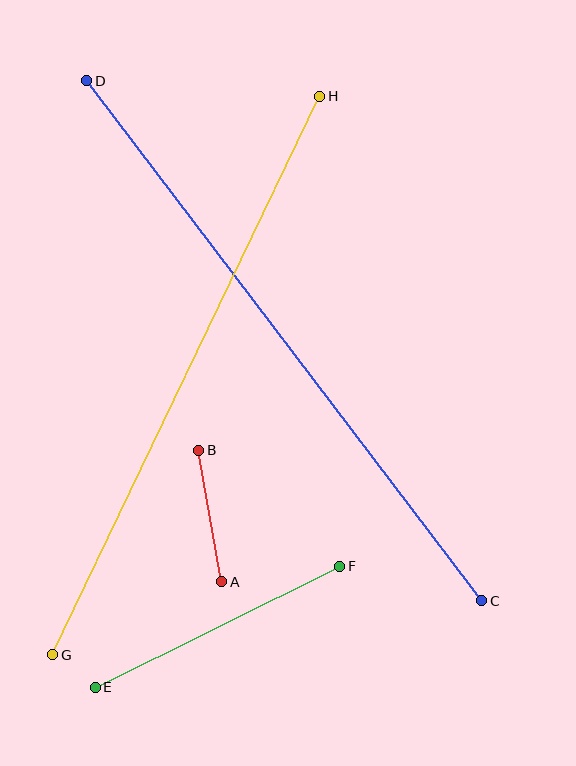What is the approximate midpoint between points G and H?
The midpoint is at approximately (186, 376) pixels.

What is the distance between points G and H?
The distance is approximately 619 pixels.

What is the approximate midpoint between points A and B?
The midpoint is at approximately (210, 516) pixels.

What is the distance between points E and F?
The distance is approximately 273 pixels.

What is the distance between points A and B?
The distance is approximately 133 pixels.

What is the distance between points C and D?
The distance is approximately 653 pixels.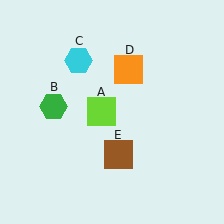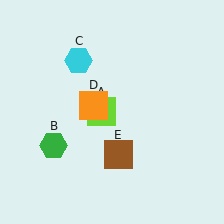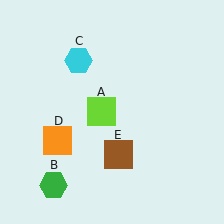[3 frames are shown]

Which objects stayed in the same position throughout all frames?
Lime square (object A) and cyan hexagon (object C) and brown square (object E) remained stationary.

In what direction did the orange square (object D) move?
The orange square (object D) moved down and to the left.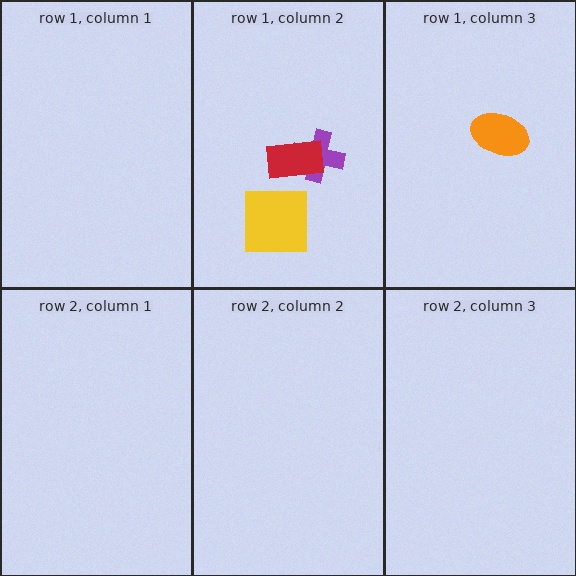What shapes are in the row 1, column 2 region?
The yellow square, the purple cross, the red rectangle.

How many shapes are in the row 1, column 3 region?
1.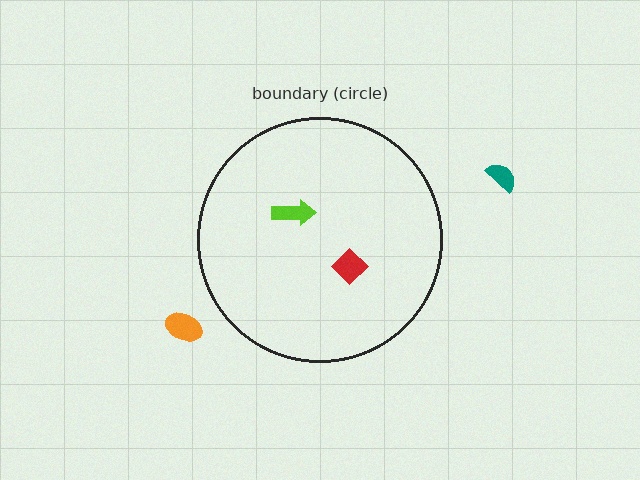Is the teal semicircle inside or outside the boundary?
Outside.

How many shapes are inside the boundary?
2 inside, 2 outside.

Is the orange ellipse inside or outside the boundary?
Outside.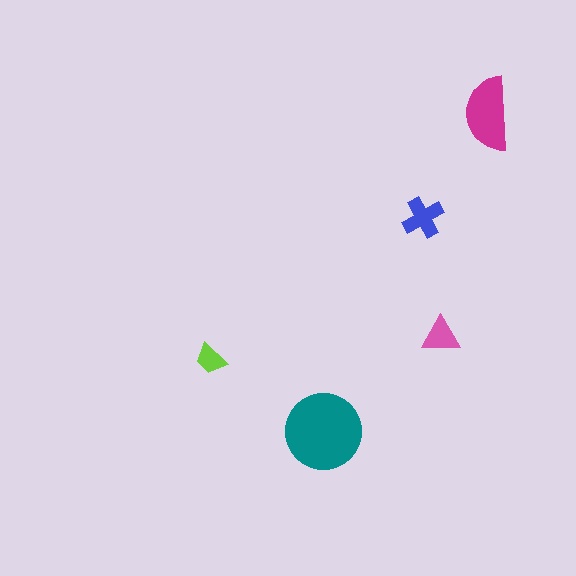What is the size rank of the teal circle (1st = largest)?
1st.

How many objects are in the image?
There are 5 objects in the image.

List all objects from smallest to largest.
The lime trapezoid, the pink triangle, the blue cross, the magenta semicircle, the teal circle.